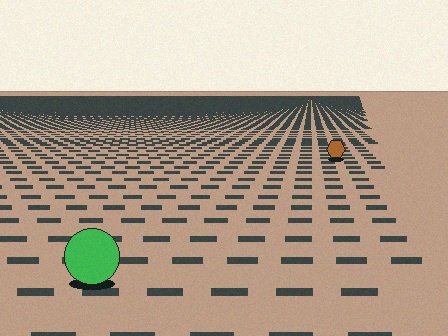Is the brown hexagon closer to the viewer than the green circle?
No. The green circle is closer — you can tell from the texture gradient: the ground texture is coarser near it.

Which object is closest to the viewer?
The green circle is closest. The texture marks near it are larger and more spread out.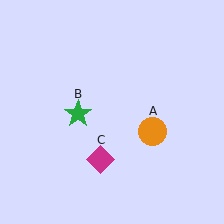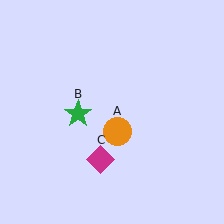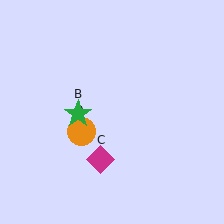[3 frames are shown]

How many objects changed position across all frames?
1 object changed position: orange circle (object A).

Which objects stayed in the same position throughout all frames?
Green star (object B) and magenta diamond (object C) remained stationary.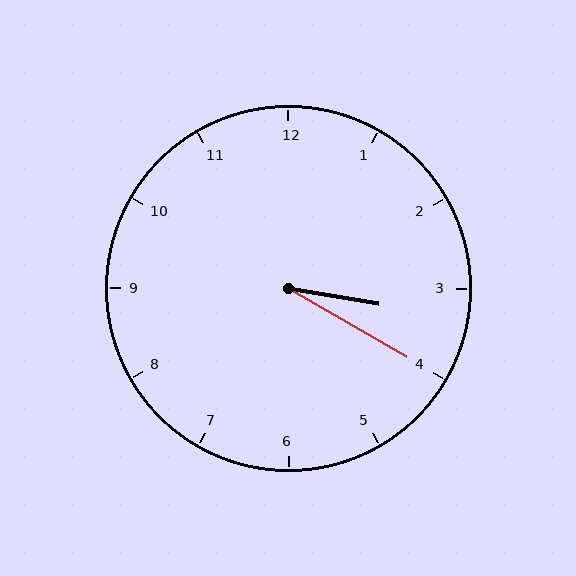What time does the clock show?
3:20.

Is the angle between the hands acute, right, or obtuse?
It is acute.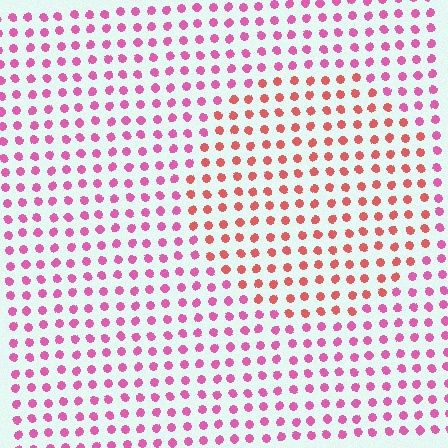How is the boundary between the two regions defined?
The boundary is defined purely by a slight shift in hue (about 36 degrees). Spacing, size, and orientation are identical on both sides.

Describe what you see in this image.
The image is filled with small pink elements in a uniform arrangement. A circle-shaped region is visible where the elements are tinted to a slightly different hue, forming a subtle color boundary.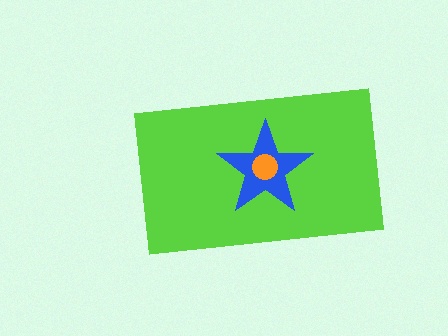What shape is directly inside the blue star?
The orange circle.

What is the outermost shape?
The lime rectangle.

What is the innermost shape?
The orange circle.